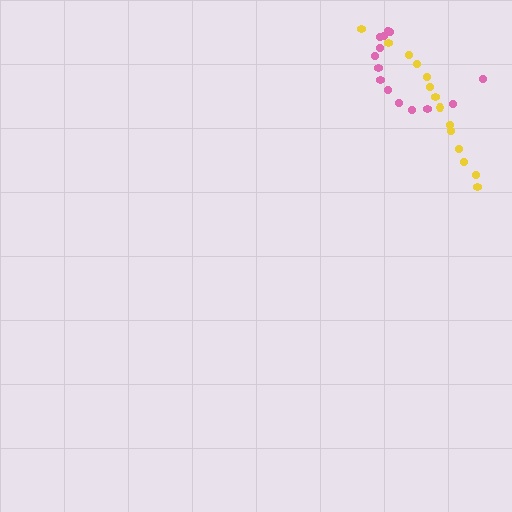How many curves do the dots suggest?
There are 2 distinct paths.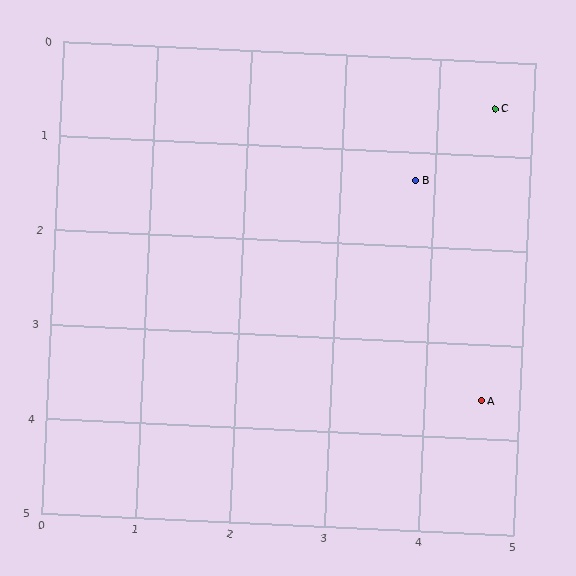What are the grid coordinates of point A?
Point A is at approximately (4.6, 3.6).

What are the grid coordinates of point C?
Point C is at approximately (4.6, 0.5).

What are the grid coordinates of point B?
Point B is at approximately (3.8, 1.3).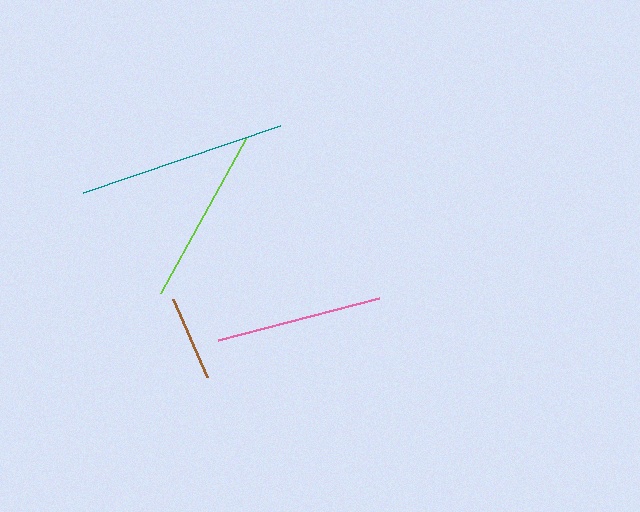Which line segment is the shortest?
The brown line is the shortest at approximately 85 pixels.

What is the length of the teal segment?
The teal segment is approximately 208 pixels long.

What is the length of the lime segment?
The lime segment is approximately 178 pixels long.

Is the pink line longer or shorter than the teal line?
The teal line is longer than the pink line.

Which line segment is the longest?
The teal line is the longest at approximately 208 pixels.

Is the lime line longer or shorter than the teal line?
The teal line is longer than the lime line.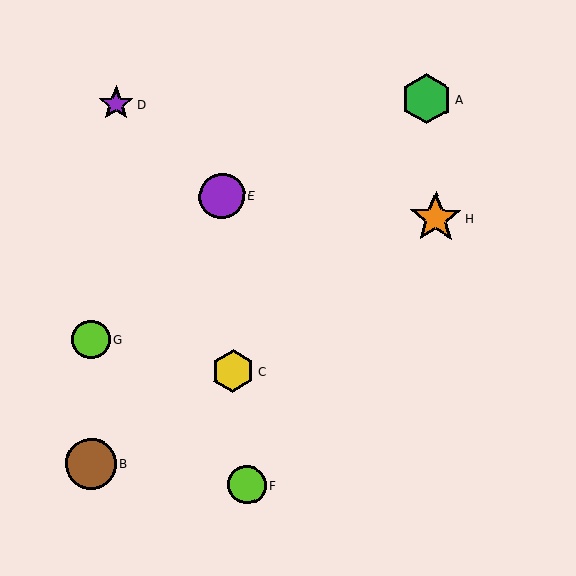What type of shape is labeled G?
Shape G is a lime circle.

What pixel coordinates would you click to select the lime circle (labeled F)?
Click at (247, 485) to select the lime circle F.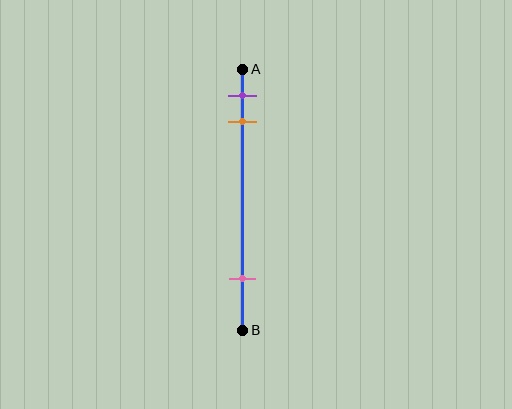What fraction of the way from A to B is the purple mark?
The purple mark is approximately 10% (0.1) of the way from A to B.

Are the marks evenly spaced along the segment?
No, the marks are not evenly spaced.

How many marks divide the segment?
There are 3 marks dividing the segment.